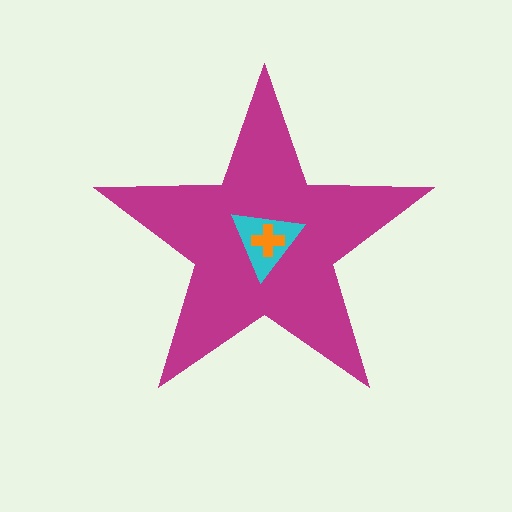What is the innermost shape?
The orange cross.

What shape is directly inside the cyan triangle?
The orange cross.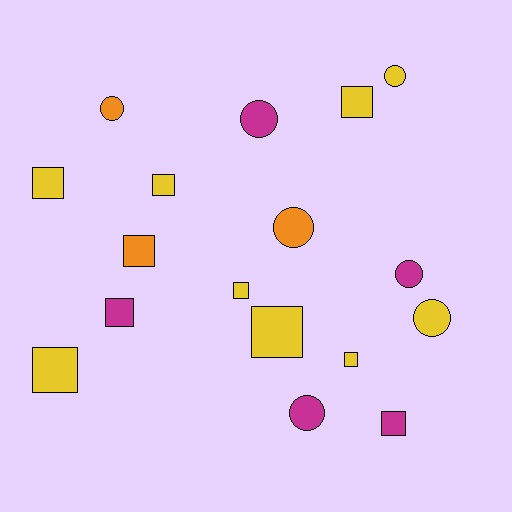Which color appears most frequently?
Yellow, with 9 objects.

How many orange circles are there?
There are 2 orange circles.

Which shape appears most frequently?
Square, with 10 objects.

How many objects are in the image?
There are 17 objects.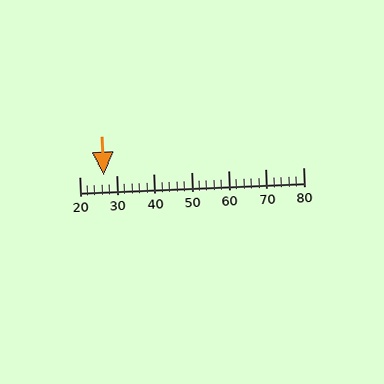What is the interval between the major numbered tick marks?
The major tick marks are spaced 10 units apart.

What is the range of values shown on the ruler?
The ruler shows values from 20 to 80.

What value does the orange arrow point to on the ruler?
The orange arrow points to approximately 26.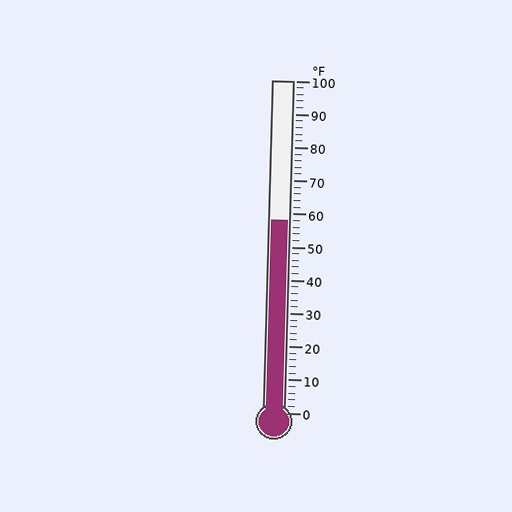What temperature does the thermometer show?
The thermometer shows approximately 58°F.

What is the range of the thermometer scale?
The thermometer scale ranges from 0°F to 100°F.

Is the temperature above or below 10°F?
The temperature is above 10°F.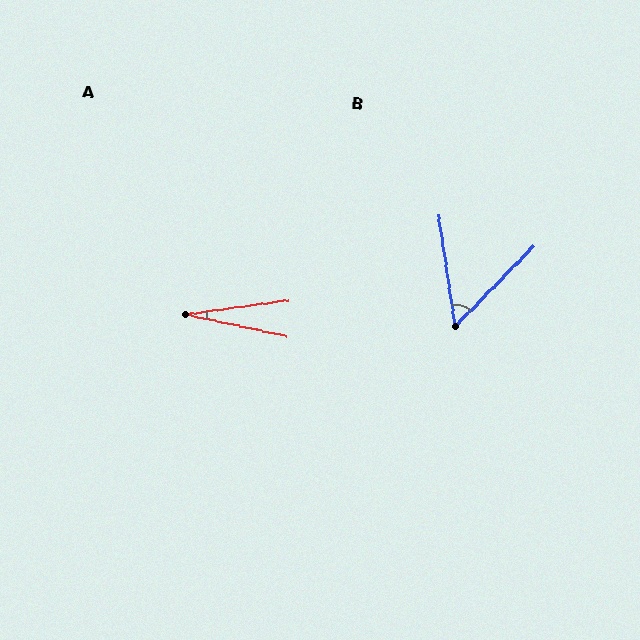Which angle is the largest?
B, at approximately 53 degrees.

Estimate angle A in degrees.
Approximately 20 degrees.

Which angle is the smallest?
A, at approximately 20 degrees.